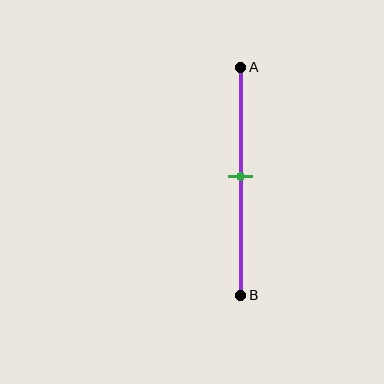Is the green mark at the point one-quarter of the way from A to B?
No, the mark is at about 50% from A, not at the 25% one-quarter point.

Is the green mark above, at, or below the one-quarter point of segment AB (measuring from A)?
The green mark is below the one-quarter point of segment AB.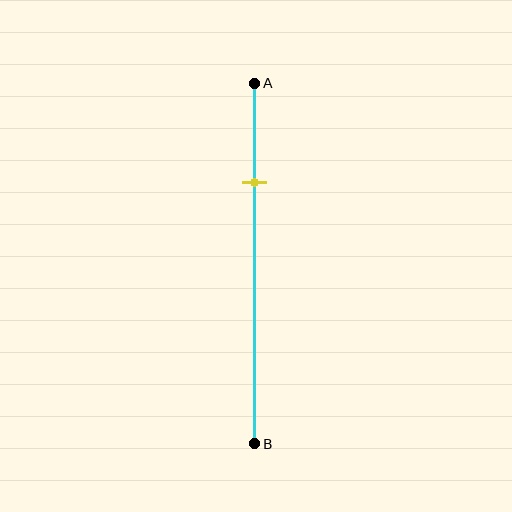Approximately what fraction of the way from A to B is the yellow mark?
The yellow mark is approximately 30% of the way from A to B.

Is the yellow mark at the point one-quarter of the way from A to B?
Yes, the mark is approximately at the one-quarter point.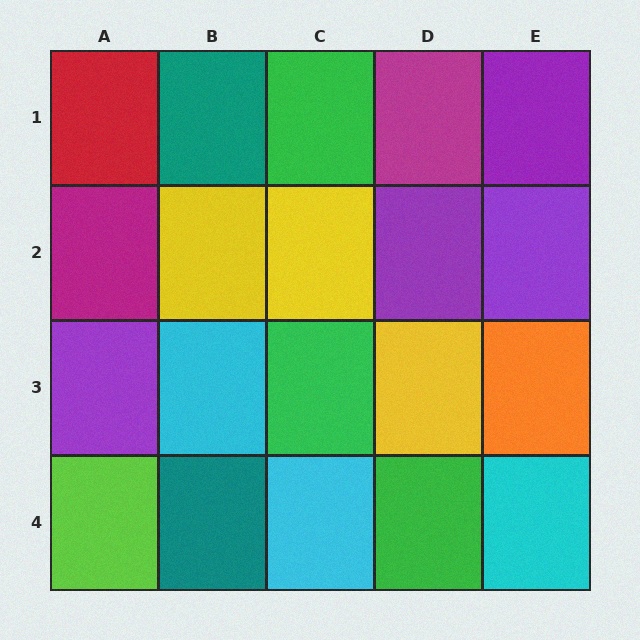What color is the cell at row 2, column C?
Yellow.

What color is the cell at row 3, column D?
Yellow.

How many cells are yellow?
3 cells are yellow.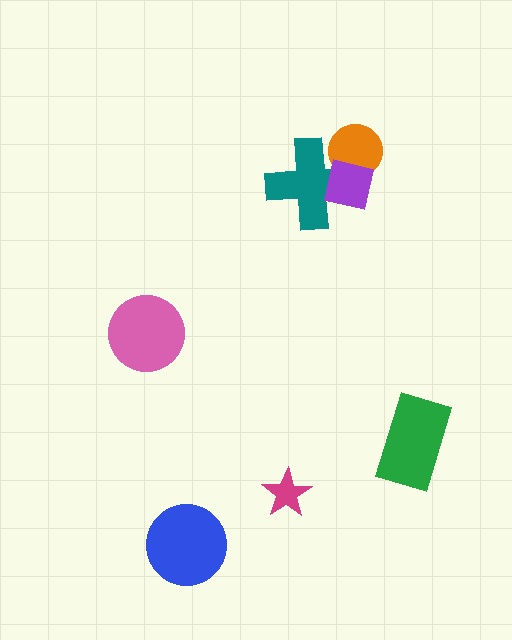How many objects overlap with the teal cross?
2 objects overlap with the teal cross.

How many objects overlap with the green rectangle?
0 objects overlap with the green rectangle.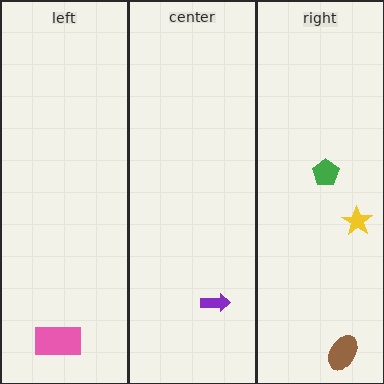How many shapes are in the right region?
3.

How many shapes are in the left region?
1.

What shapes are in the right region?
The yellow star, the green pentagon, the brown ellipse.